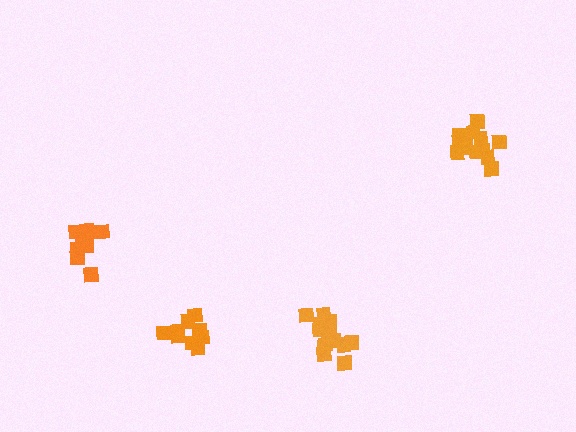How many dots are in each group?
Group 1: 10 dots, Group 2: 9 dots, Group 3: 13 dots, Group 4: 15 dots (47 total).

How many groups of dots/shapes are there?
There are 4 groups.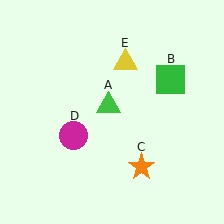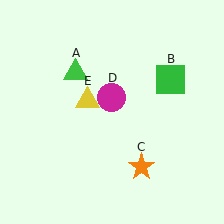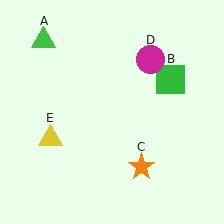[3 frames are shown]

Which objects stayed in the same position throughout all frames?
Green square (object B) and orange star (object C) remained stationary.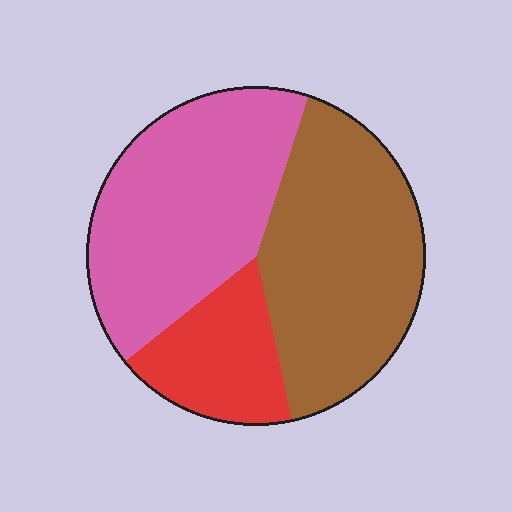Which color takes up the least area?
Red, at roughly 20%.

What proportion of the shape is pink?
Pink takes up about two fifths (2/5) of the shape.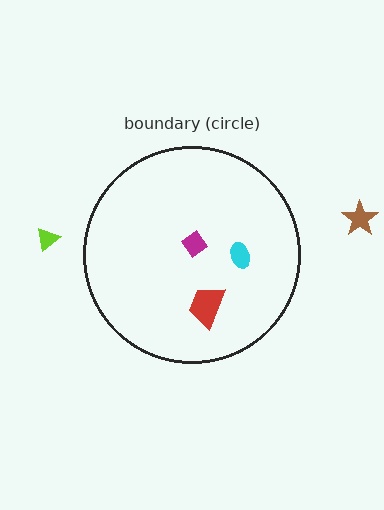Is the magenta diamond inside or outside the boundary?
Inside.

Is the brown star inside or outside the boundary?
Outside.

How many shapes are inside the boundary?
3 inside, 2 outside.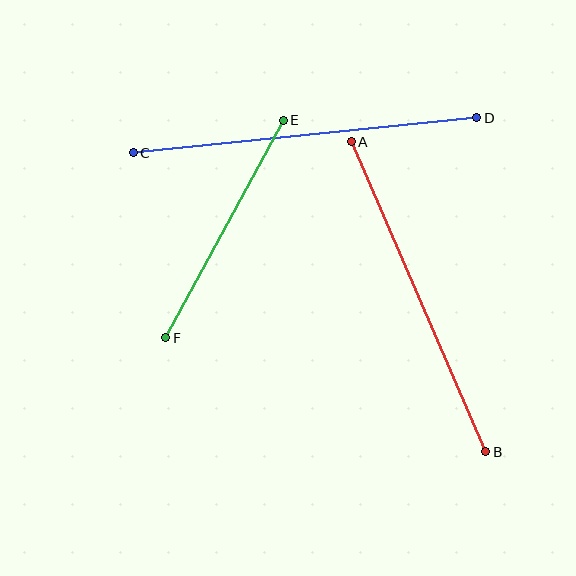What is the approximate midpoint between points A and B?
The midpoint is at approximately (418, 297) pixels.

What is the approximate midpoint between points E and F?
The midpoint is at approximately (225, 229) pixels.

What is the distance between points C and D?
The distance is approximately 345 pixels.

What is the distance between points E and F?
The distance is approximately 248 pixels.